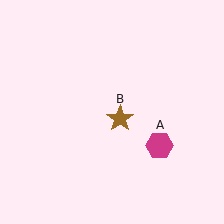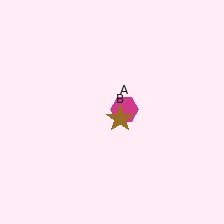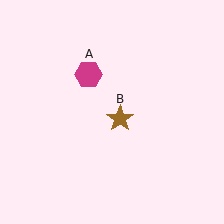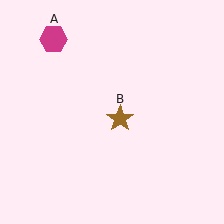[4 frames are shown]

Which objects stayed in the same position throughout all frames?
Brown star (object B) remained stationary.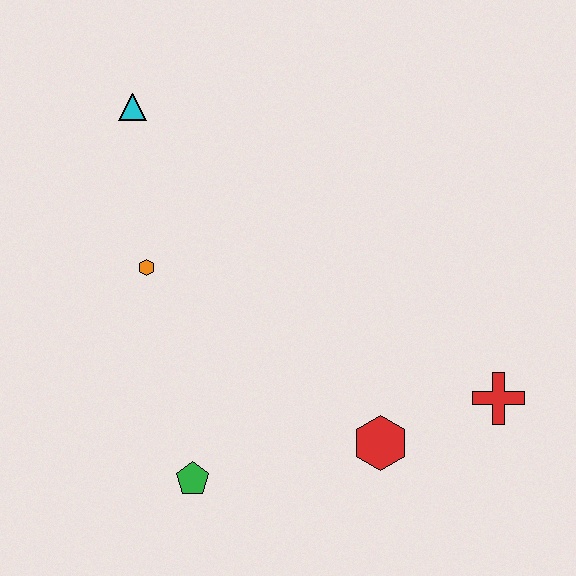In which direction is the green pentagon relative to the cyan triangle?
The green pentagon is below the cyan triangle.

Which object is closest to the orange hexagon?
The cyan triangle is closest to the orange hexagon.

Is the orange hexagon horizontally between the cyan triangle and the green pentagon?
Yes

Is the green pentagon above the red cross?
No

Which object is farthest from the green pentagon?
The cyan triangle is farthest from the green pentagon.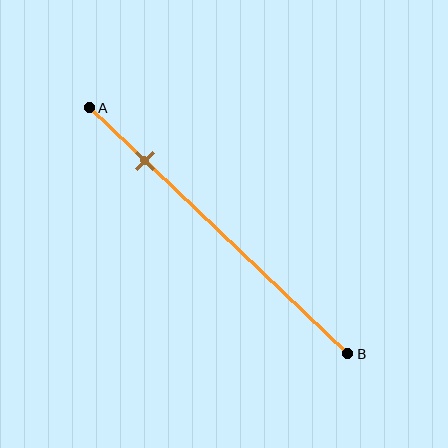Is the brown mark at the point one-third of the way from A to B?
No, the mark is at about 20% from A, not at the 33% one-third point.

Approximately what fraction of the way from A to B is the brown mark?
The brown mark is approximately 20% of the way from A to B.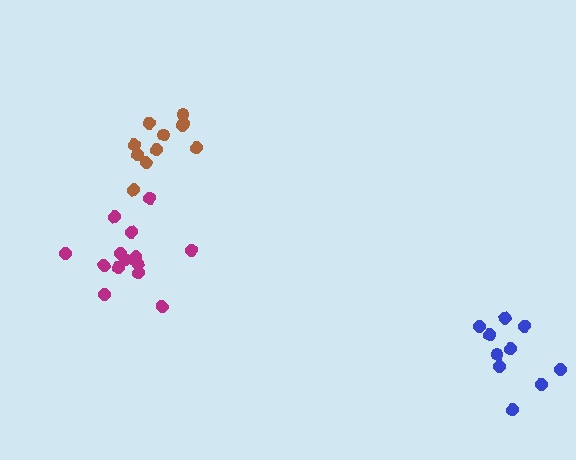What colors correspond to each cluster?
The clusters are colored: brown, magenta, blue.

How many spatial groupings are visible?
There are 3 spatial groupings.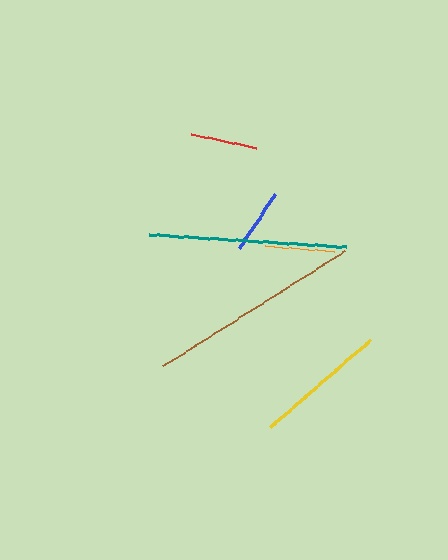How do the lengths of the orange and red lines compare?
The orange and red lines are approximately the same length.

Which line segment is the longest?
The brown line is the longest at approximately 215 pixels.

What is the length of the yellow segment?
The yellow segment is approximately 134 pixels long.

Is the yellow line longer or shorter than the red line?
The yellow line is longer than the red line.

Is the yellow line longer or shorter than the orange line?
The yellow line is longer than the orange line.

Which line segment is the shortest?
The blue line is the shortest at approximately 64 pixels.